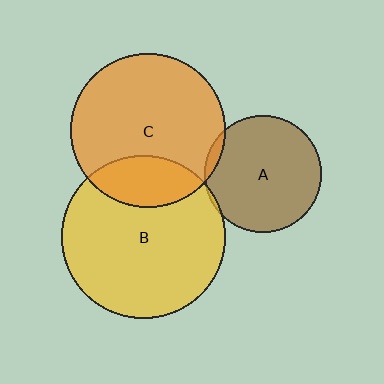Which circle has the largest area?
Circle B (yellow).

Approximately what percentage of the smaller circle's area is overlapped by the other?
Approximately 5%.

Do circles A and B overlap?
Yes.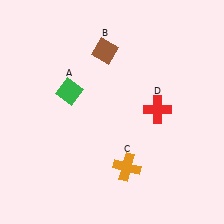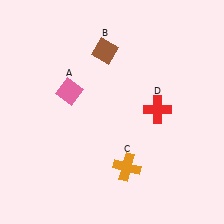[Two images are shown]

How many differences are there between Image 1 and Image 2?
There is 1 difference between the two images.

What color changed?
The diamond (A) changed from green in Image 1 to pink in Image 2.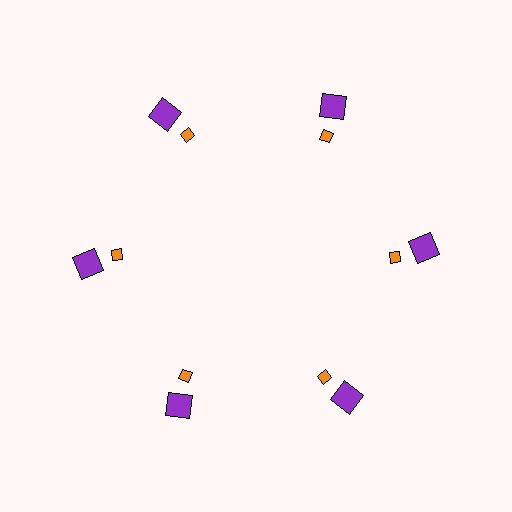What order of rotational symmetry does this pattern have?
This pattern has 6-fold rotational symmetry.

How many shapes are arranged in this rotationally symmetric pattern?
There are 12 shapes, arranged in 6 groups of 2.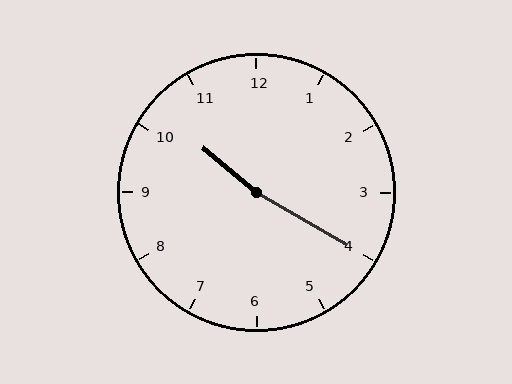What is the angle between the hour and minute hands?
Approximately 170 degrees.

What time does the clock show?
10:20.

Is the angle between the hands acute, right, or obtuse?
It is obtuse.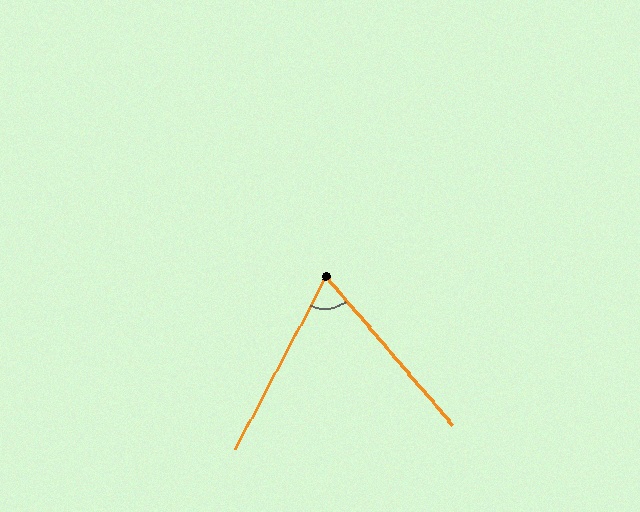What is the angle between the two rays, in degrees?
Approximately 68 degrees.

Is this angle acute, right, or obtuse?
It is acute.